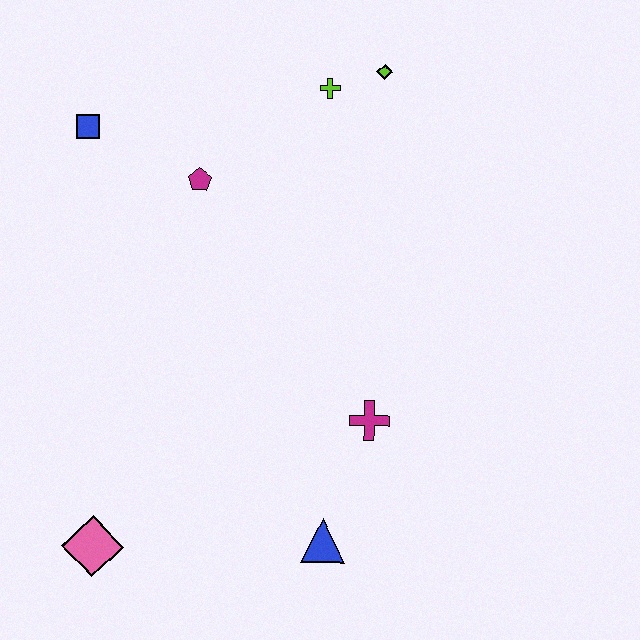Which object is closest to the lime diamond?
The lime cross is closest to the lime diamond.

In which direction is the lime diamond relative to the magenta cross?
The lime diamond is above the magenta cross.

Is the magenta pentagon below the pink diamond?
No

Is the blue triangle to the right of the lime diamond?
No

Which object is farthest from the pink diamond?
The lime diamond is farthest from the pink diamond.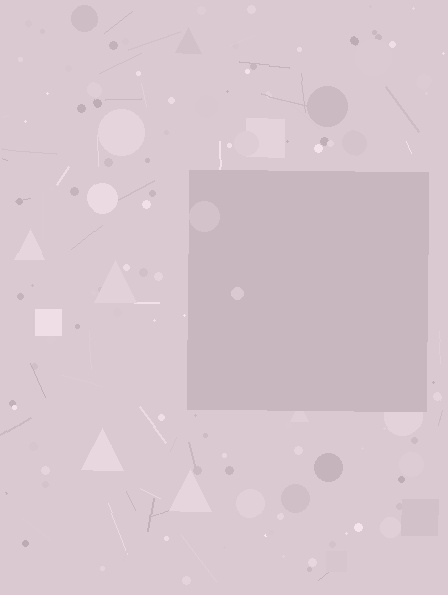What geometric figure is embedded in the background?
A square is embedded in the background.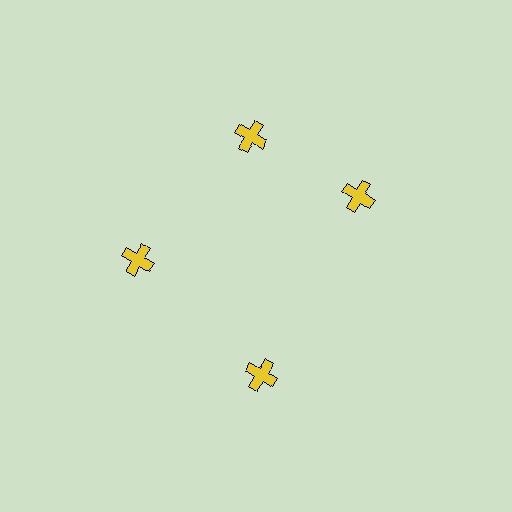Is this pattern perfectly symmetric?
No. The 4 yellow crosses are arranged in a ring, but one element near the 3 o'clock position is rotated out of alignment along the ring, breaking the 4-fold rotational symmetry.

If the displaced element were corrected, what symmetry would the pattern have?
It would have 4-fold rotational symmetry — the pattern would map onto itself every 90 degrees.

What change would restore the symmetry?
The symmetry would be restored by rotating it back into even spacing with its neighbors so that all 4 crosses sit at equal angles and equal distance from the center.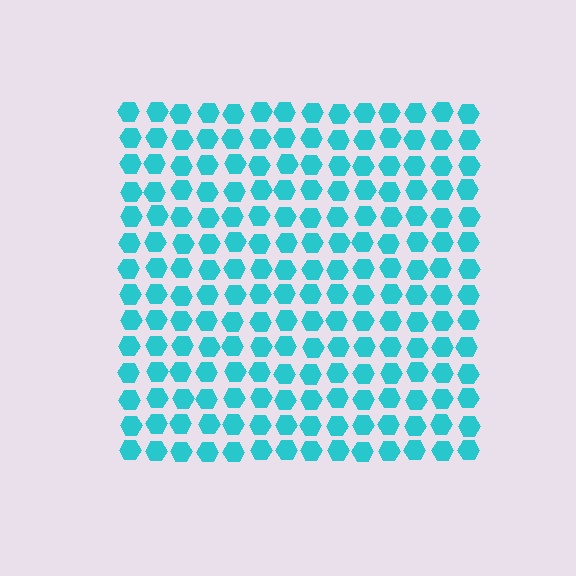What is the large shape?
The large shape is a square.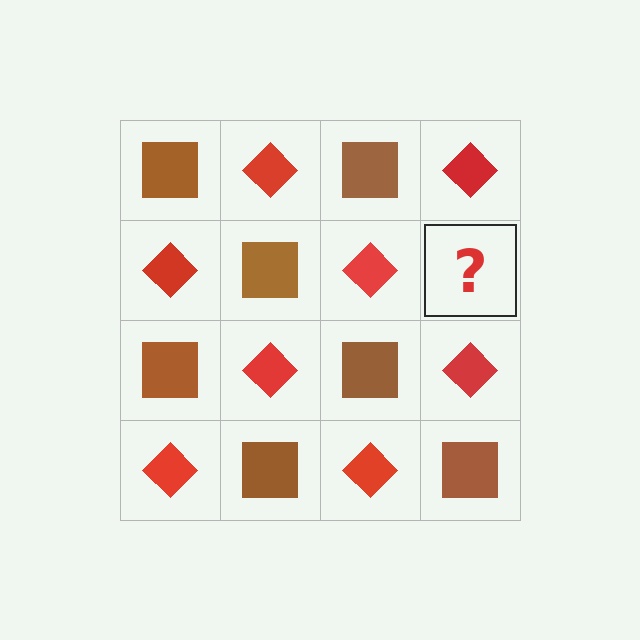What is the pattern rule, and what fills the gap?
The rule is that it alternates brown square and red diamond in a checkerboard pattern. The gap should be filled with a brown square.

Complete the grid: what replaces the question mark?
The question mark should be replaced with a brown square.